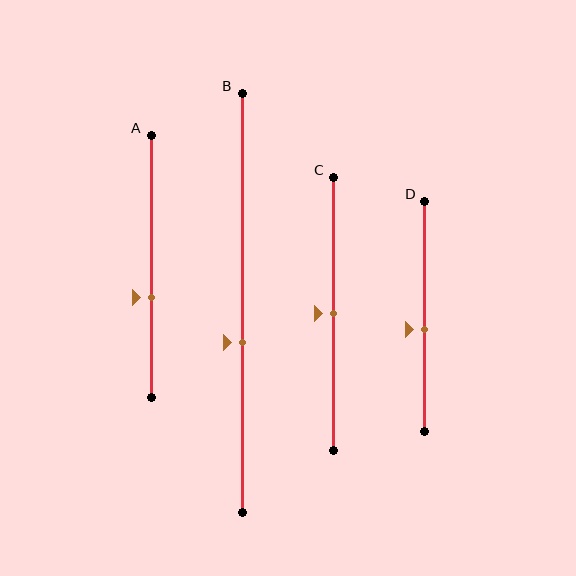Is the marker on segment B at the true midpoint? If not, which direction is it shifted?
No, the marker on segment B is shifted downward by about 10% of the segment length.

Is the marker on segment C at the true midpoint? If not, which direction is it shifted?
Yes, the marker on segment C is at the true midpoint.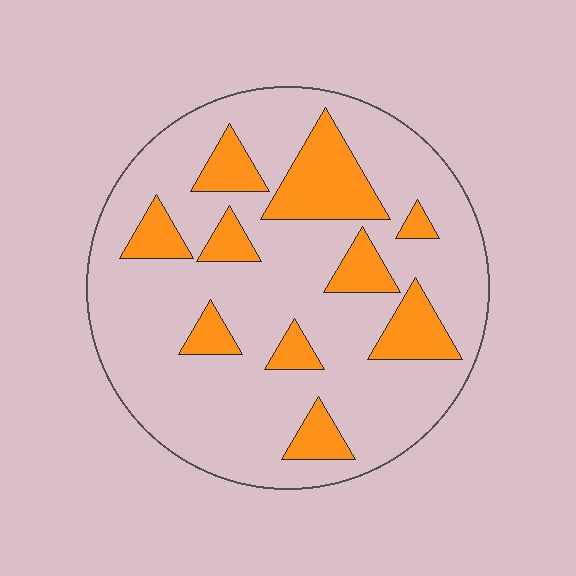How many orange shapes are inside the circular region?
10.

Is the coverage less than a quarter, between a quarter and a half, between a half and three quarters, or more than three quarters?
Less than a quarter.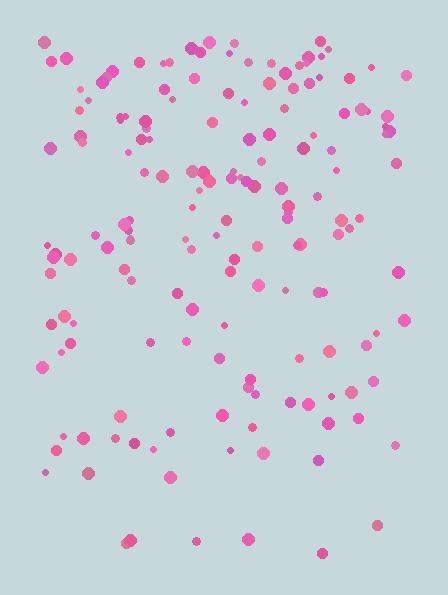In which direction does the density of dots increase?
From bottom to top, with the top side densest.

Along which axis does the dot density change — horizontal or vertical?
Vertical.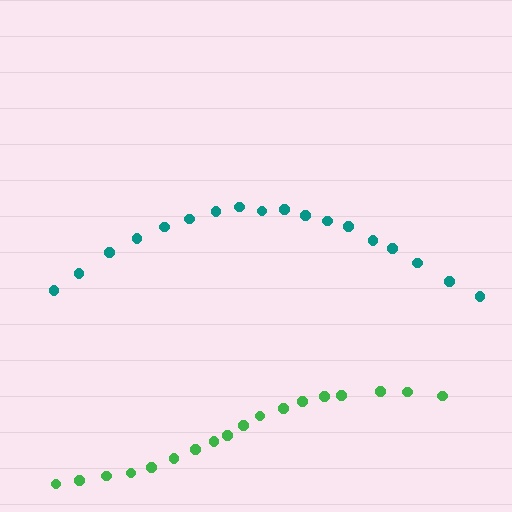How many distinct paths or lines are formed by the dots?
There are 2 distinct paths.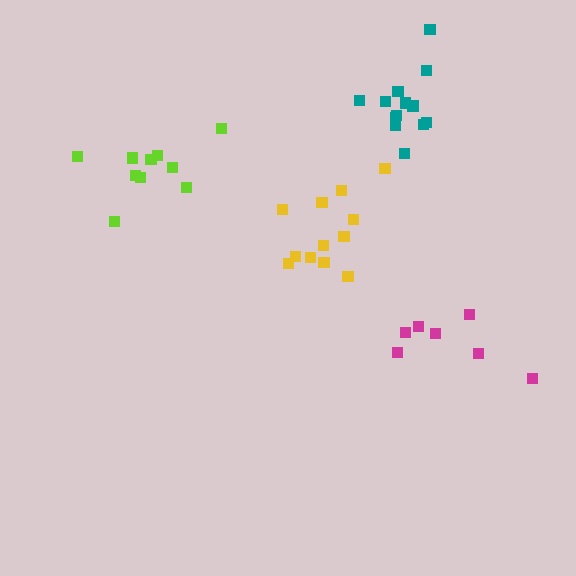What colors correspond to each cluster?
The clusters are colored: yellow, magenta, lime, teal.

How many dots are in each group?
Group 1: 12 dots, Group 2: 7 dots, Group 3: 10 dots, Group 4: 13 dots (42 total).